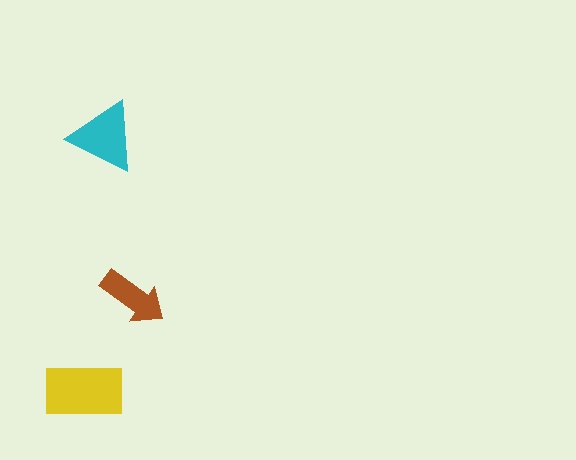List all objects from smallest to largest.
The brown arrow, the cyan triangle, the yellow rectangle.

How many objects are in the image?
There are 3 objects in the image.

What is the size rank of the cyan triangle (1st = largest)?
2nd.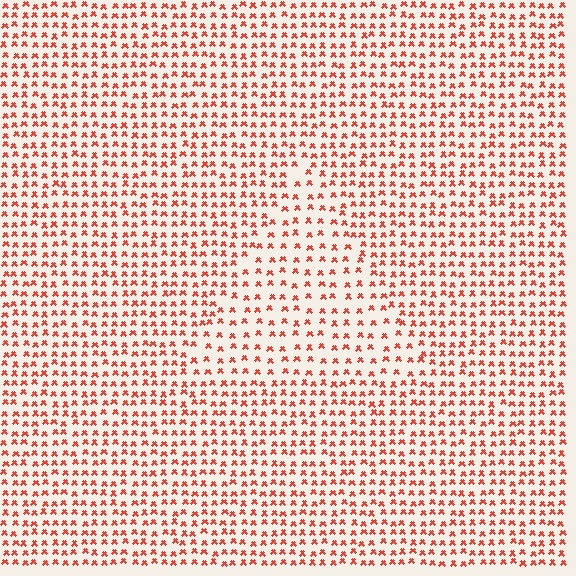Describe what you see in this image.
The image contains small red elements arranged at two different densities. A triangle-shaped region is visible where the elements are less densely packed than the surrounding area.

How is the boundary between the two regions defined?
The boundary is defined by a change in element density (approximately 1.6x ratio). All elements are the same color, size, and shape.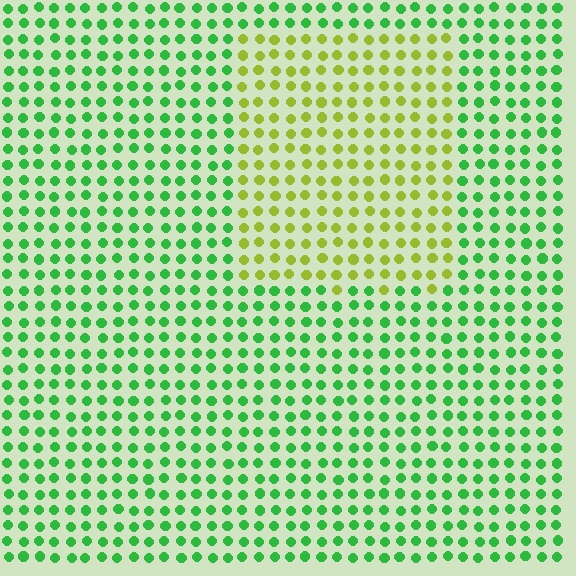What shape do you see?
I see a rectangle.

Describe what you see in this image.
The image is filled with small green elements in a uniform arrangement. A rectangle-shaped region is visible where the elements are tinted to a slightly different hue, forming a subtle color boundary.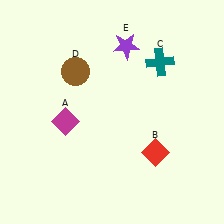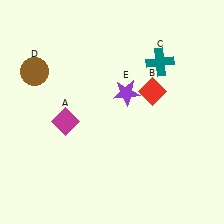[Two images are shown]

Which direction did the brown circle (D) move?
The brown circle (D) moved left.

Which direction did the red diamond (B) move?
The red diamond (B) moved up.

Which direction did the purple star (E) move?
The purple star (E) moved down.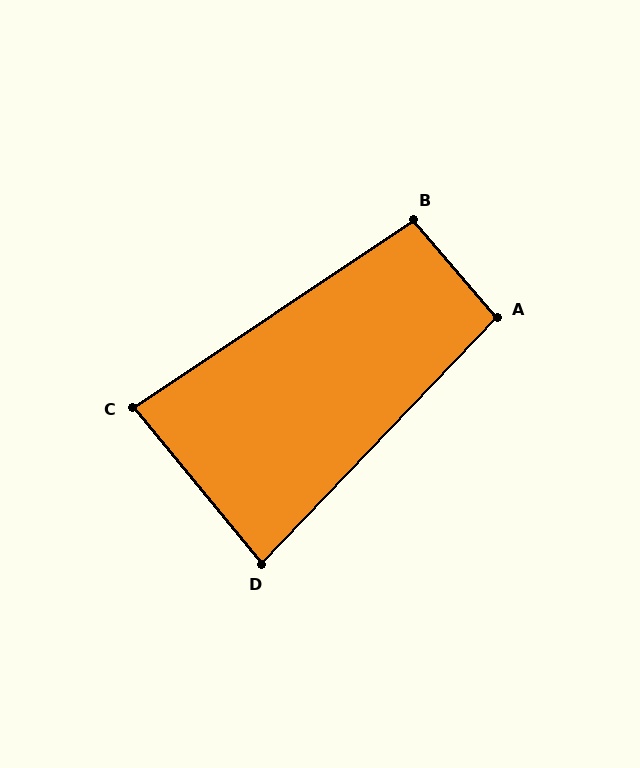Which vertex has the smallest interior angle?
D, at approximately 83 degrees.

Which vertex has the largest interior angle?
B, at approximately 97 degrees.